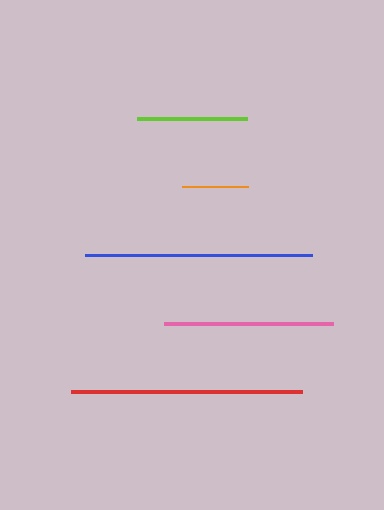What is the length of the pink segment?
The pink segment is approximately 169 pixels long.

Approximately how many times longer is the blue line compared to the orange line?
The blue line is approximately 3.5 times the length of the orange line.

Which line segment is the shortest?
The orange line is the shortest at approximately 66 pixels.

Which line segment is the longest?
The red line is the longest at approximately 231 pixels.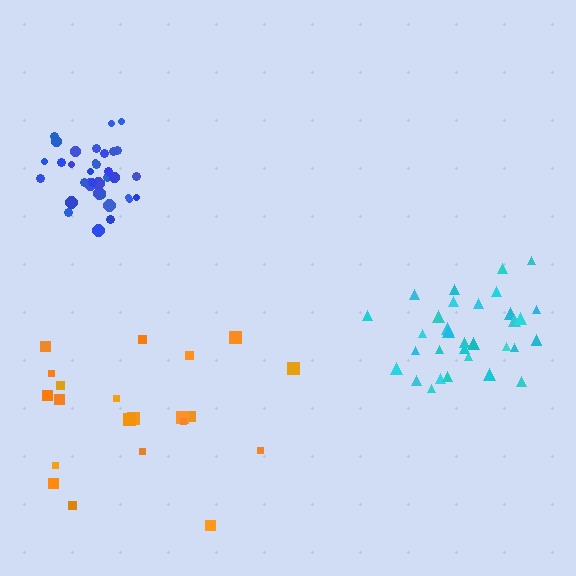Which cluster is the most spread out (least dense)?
Orange.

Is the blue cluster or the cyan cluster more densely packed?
Blue.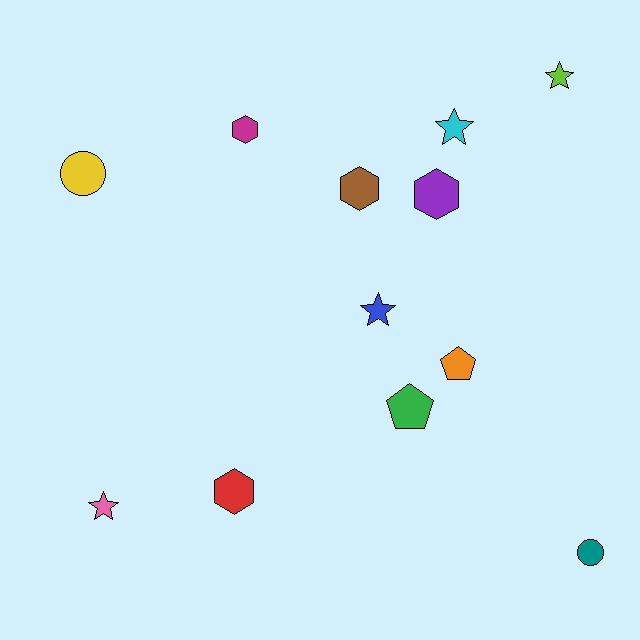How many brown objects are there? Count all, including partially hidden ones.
There is 1 brown object.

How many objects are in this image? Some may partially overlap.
There are 12 objects.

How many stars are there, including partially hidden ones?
There are 4 stars.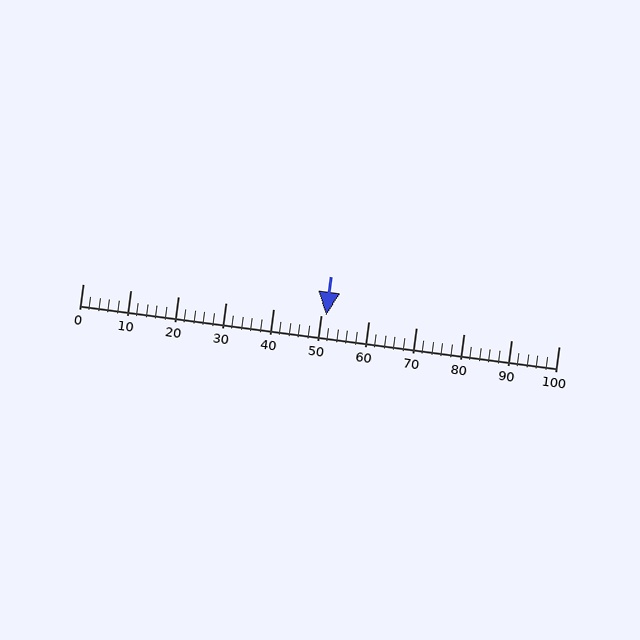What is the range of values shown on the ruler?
The ruler shows values from 0 to 100.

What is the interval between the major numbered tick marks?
The major tick marks are spaced 10 units apart.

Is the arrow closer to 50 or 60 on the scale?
The arrow is closer to 50.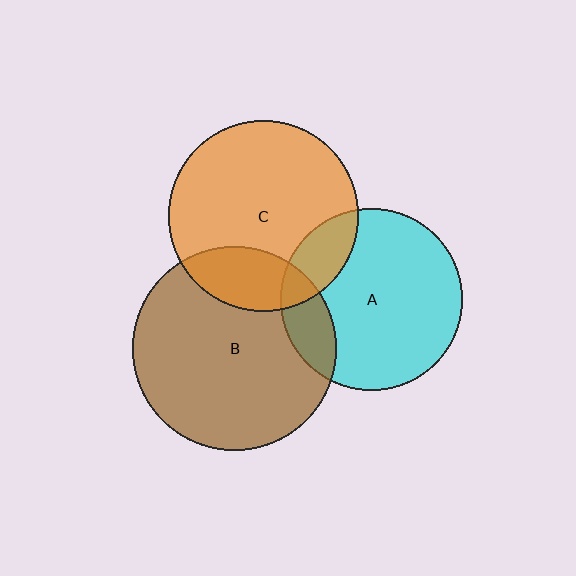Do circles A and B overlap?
Yes.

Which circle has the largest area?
Circle B (brown).